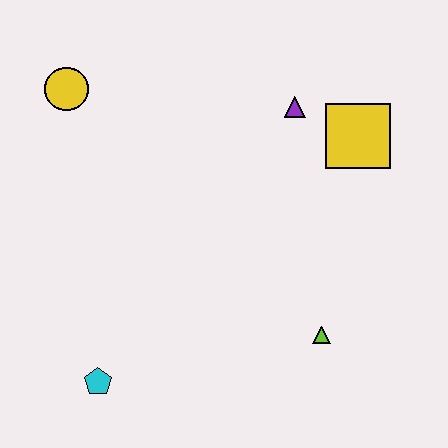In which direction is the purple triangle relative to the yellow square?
The purple triangle is to the left of the yellow square.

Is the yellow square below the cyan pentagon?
No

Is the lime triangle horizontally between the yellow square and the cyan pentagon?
Yes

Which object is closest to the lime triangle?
The yellow square is closest to the lime triangle.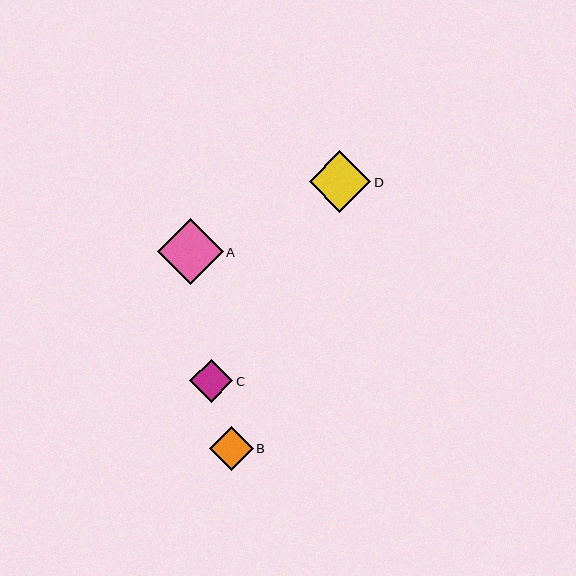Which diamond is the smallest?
Diamond C is the smallest with a size of approximately 43 pixels.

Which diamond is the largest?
Diamond A is the largest with a size of approximately 66 pixels.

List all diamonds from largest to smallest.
From largest to smallest: A, D, B, C.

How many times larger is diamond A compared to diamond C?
Diamond A is approximately 1.5 times the size of diamond C.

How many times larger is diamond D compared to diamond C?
Diamond D is approximately 1.5 times the size of diamond C.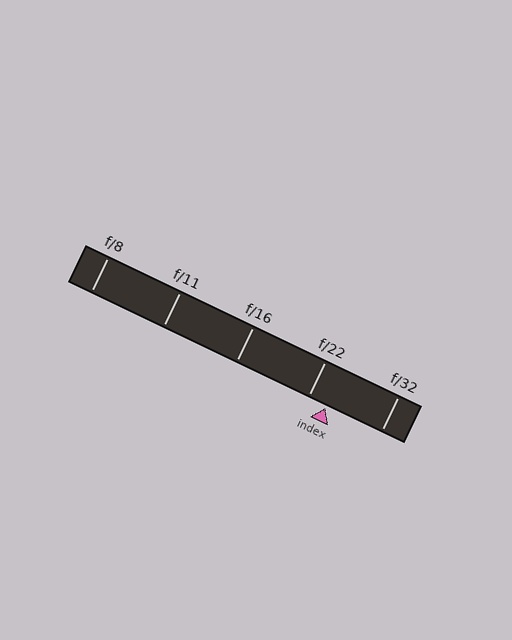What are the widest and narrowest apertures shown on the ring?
The widest aperture shown is f/8 and the narrowest is f/32.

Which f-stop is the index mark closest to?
The index mark is closest to f/22.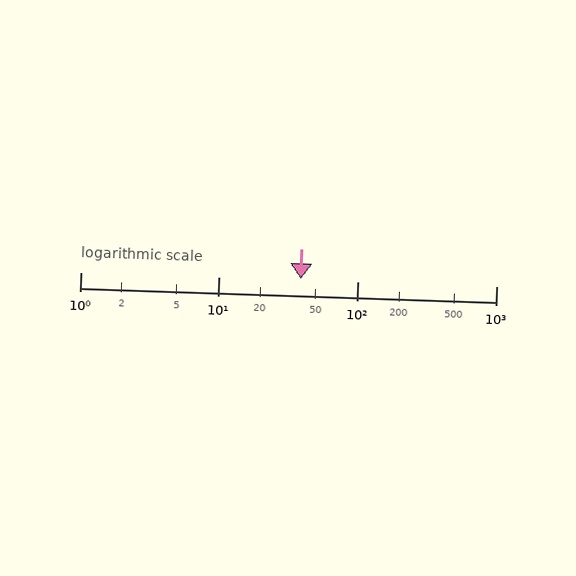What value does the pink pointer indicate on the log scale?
The pointer indicates approximately 39.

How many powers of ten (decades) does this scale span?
The scale spans 3 decades, from 1 to 1000.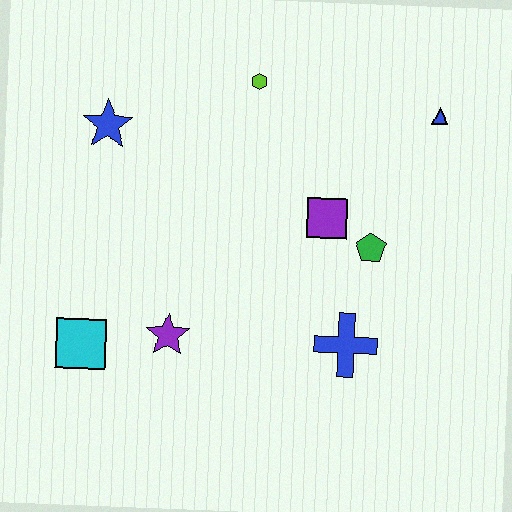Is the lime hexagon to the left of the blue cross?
Yes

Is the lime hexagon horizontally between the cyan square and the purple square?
Yes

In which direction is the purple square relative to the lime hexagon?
The purple square is below the lime hexagon.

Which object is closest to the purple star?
The cyan square is closest to the purple star.